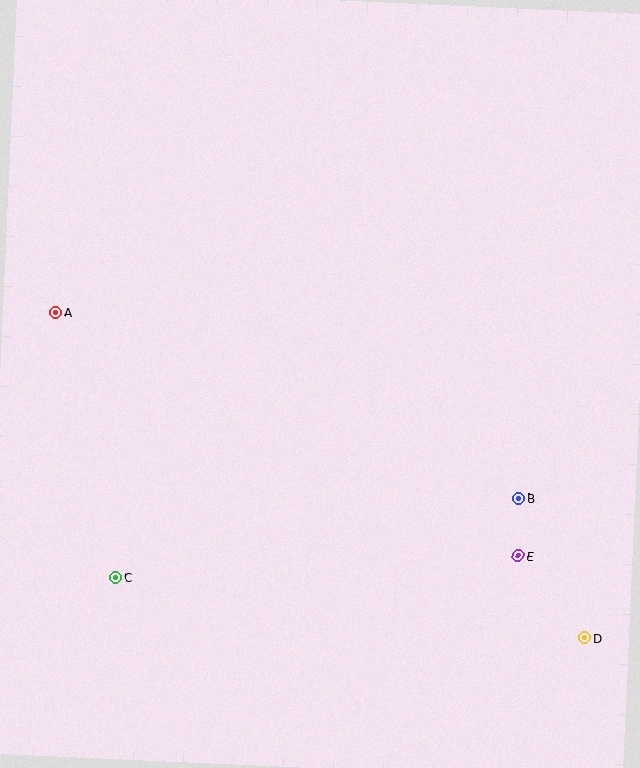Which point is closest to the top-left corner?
Point A is closest to the top-left corner.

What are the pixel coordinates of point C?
Point C is at (116, 577).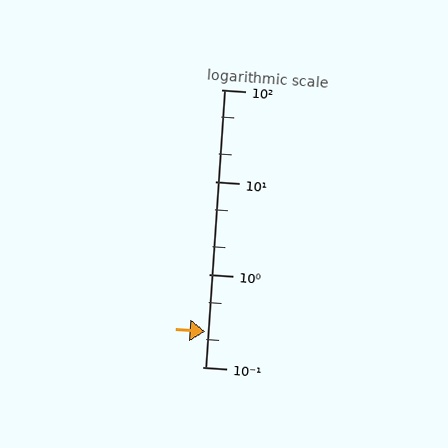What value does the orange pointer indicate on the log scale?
The pointer indicates approximately 0.24.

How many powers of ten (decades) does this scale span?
The scale spans 3 decades, from 0.1 to 100.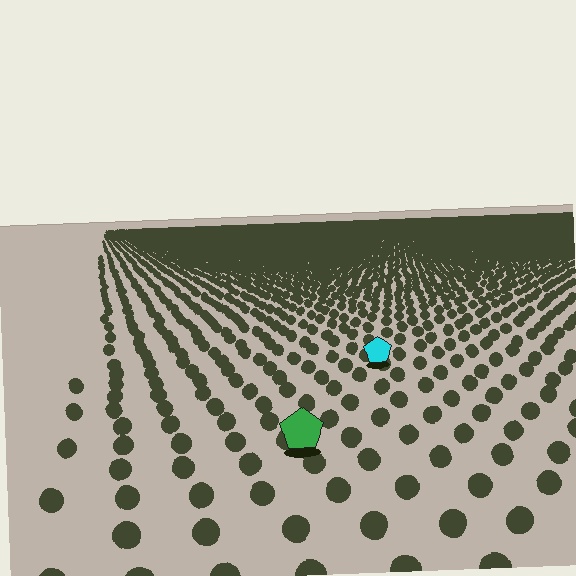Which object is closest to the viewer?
The green pentagon is closest. The texture marks near it are larger and more spread out.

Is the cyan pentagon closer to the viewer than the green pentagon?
No. The green pentagon is closer — you can tell from the texture gradient: the ground texture is coarser near it.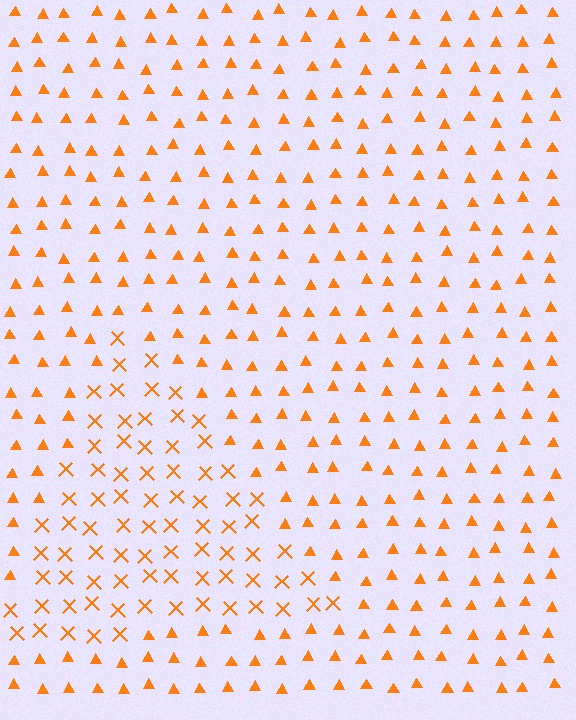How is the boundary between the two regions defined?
The boundary is defined by a change in element shape: X marks inside vs. triangles outside. All elements share the same color and spacing.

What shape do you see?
I see a triangle.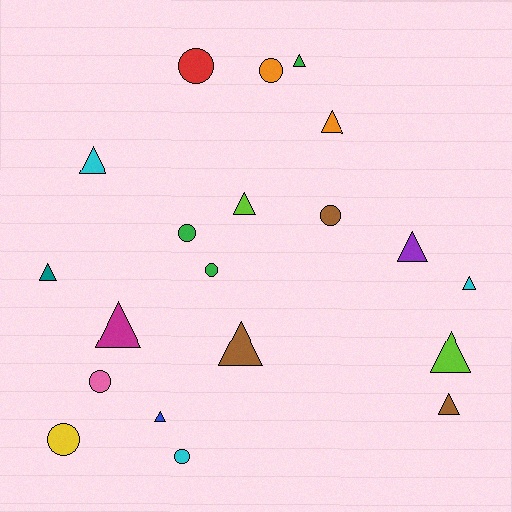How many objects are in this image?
There are 20 objects.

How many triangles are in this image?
There are 12 triangles.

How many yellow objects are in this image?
There is 1 yellow object.